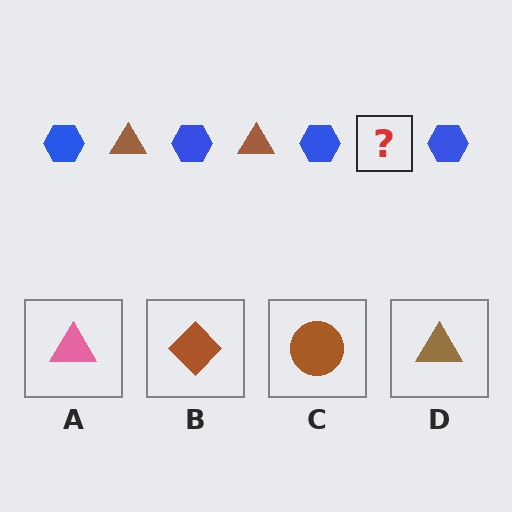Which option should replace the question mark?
Option D.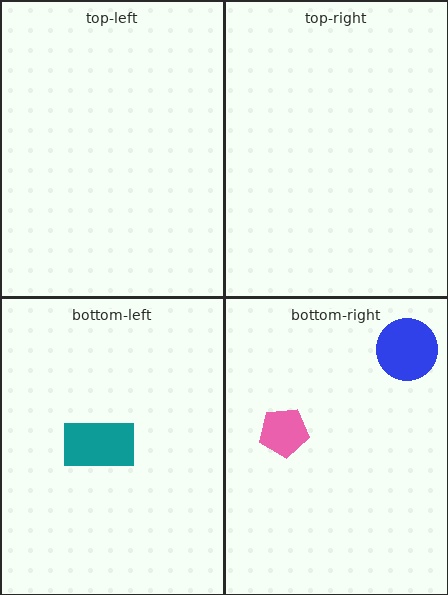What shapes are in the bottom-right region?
The pink pentagon, the blue circle.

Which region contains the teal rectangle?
The bottom-left region.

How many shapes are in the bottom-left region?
1.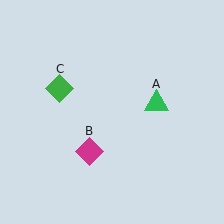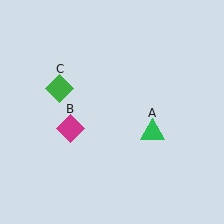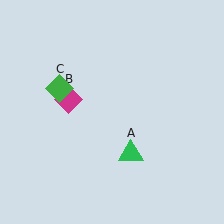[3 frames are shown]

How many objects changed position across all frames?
2 objects changed position: green triangle (object A), magenta diamond (object B).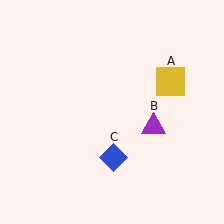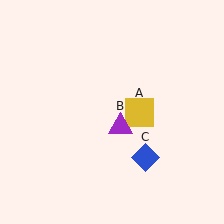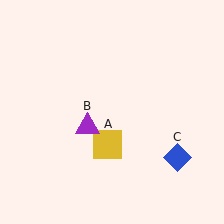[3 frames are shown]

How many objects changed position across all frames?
3 objects changed position: yellow square (object A), purple triangle (object B), blue diamond (object C).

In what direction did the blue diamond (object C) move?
The blue diamond (object C) moved right.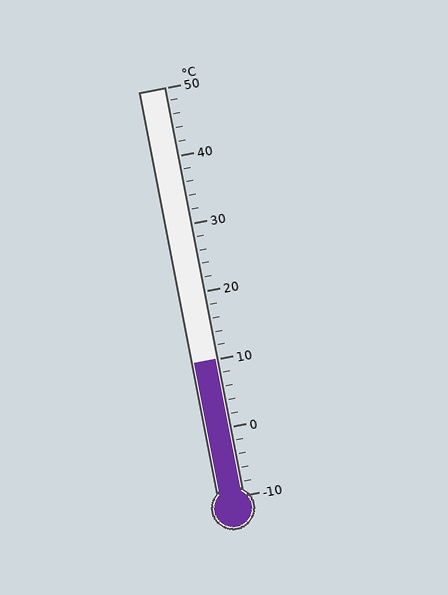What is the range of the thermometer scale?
The thermometer scale ranges from -10°C to 50°C.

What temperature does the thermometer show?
The thermometer shows approximately 10°C.